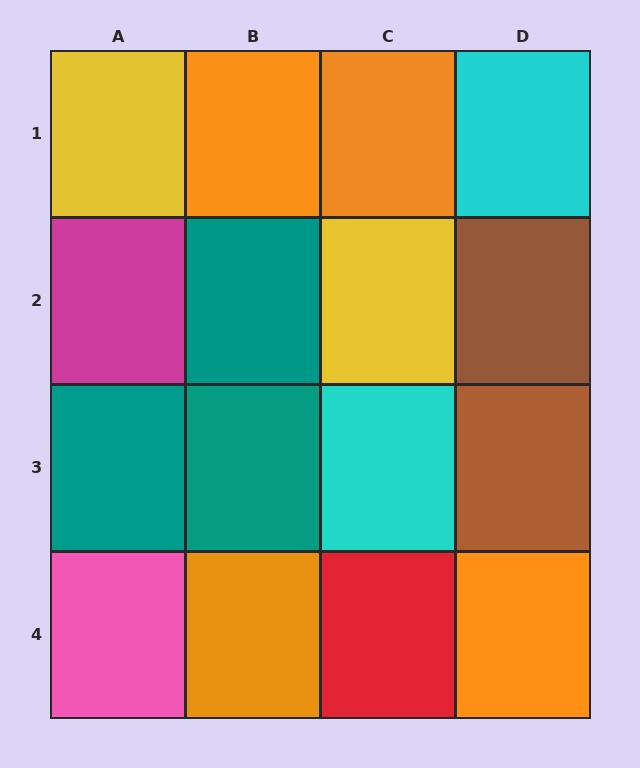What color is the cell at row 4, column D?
Orange.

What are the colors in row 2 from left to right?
Magenta, teal, yellow, brown.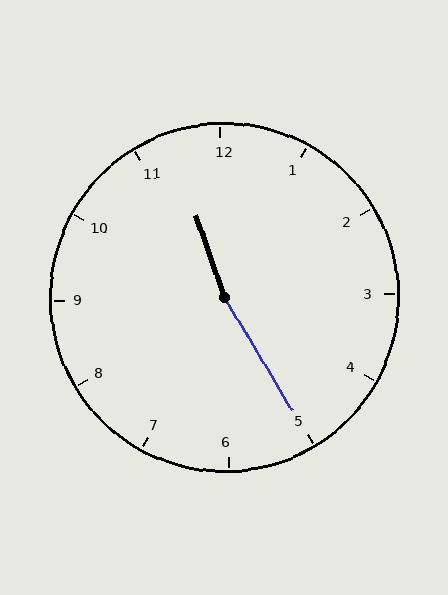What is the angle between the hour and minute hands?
Approximately 168 degrees.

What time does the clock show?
11:25.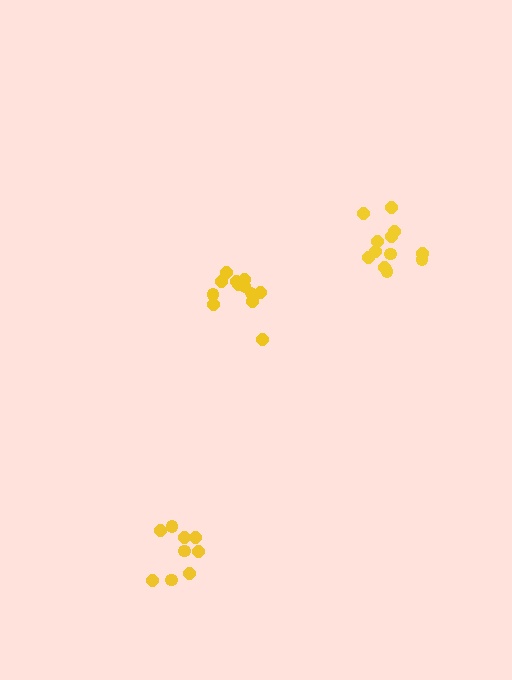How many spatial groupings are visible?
There are 3 spatial groupings.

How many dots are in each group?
Group 1: 9 dots, Group 2: 12 dots, Group 3: 12 dots (33 total).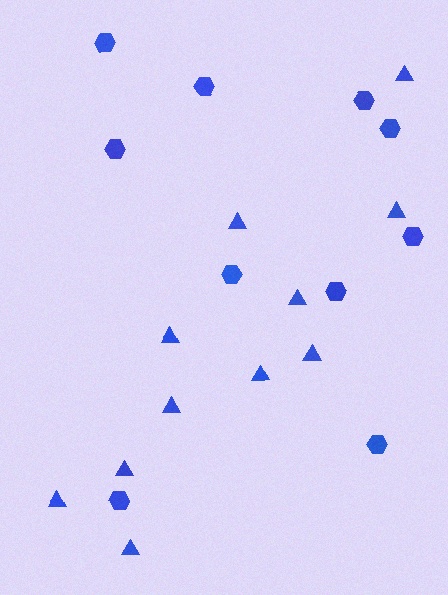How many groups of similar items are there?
There are 2 groups: one group of triangles (11) and one group of hexagons (10).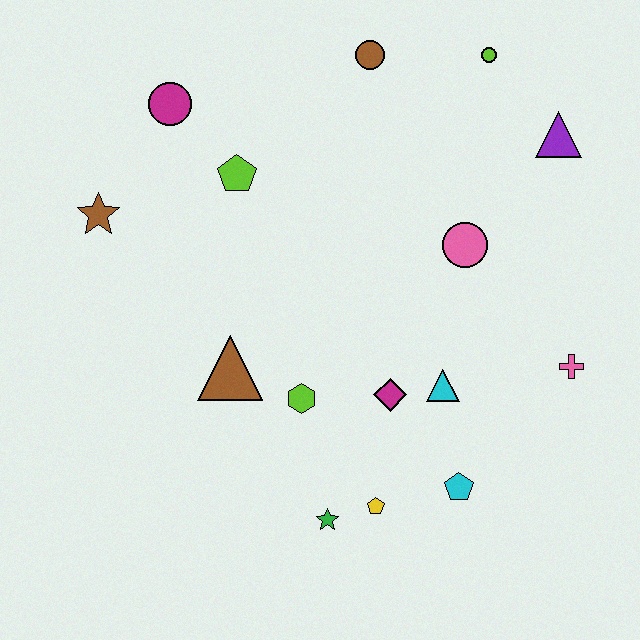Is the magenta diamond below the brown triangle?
Yes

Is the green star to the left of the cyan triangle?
Yes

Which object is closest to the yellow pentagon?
The green star is closest to the yellow pentagon.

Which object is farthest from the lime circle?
The green star is farthest from the lime circle.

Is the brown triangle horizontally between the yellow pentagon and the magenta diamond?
No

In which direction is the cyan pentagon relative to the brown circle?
The cyan pentagon is below the brown circle.